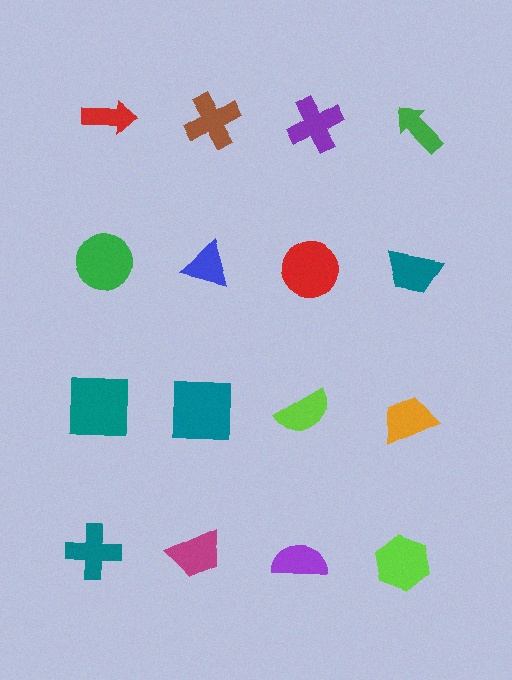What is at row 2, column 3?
A red circle.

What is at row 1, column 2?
A brown cross.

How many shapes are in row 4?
4 shapes.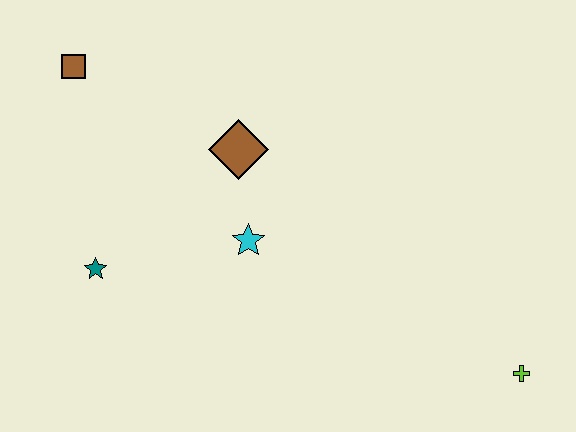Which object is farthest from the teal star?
The lime cross is farthest from the teal star.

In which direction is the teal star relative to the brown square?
The teal star is below the brown square.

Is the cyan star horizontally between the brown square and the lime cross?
Yes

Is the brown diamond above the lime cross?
Yes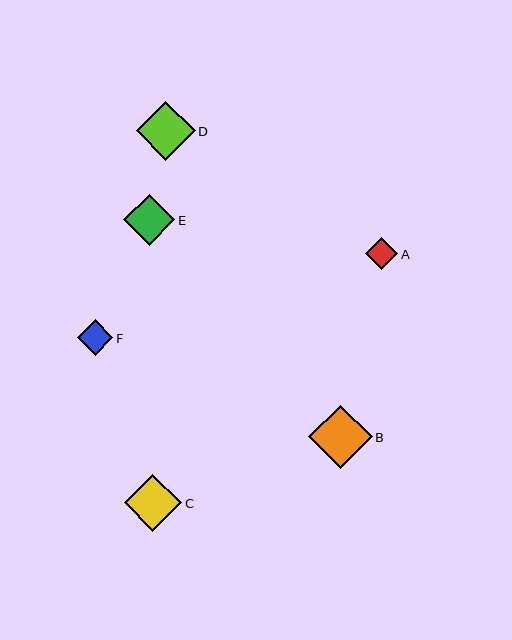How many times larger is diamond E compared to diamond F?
Diamond E is approximately 1.4 times the size of diamond F.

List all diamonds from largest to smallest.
From largest to smallest: B, D, C, E, F, A.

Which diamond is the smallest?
Diamond A is the smallest with a size of approximately 32 pixels.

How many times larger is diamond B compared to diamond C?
Diamond B is approximately 1.1 times the size of diamond C.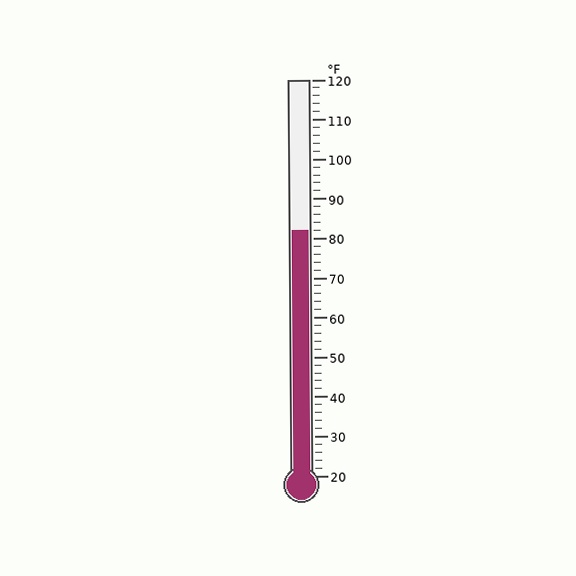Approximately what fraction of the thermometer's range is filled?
The thermometer is filled to approximately 60% of its range.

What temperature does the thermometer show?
The thermometer shows approximately 82°F.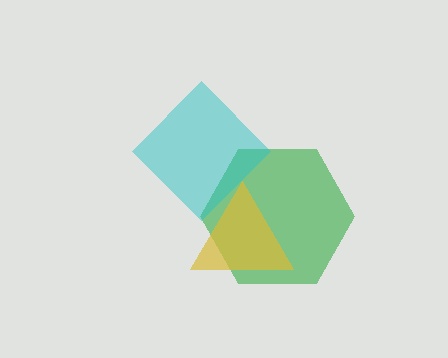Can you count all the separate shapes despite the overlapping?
Yes, there are 3 separate shapes.